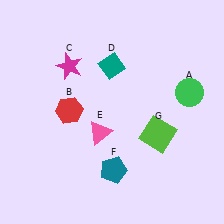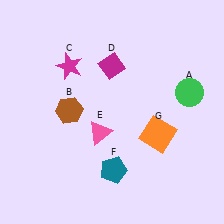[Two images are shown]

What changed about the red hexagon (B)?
In Image 1, B is red. In Image 2, it changed to brown.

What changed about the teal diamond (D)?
In Image 1, D is teal. In Image 2, it changed to magenta.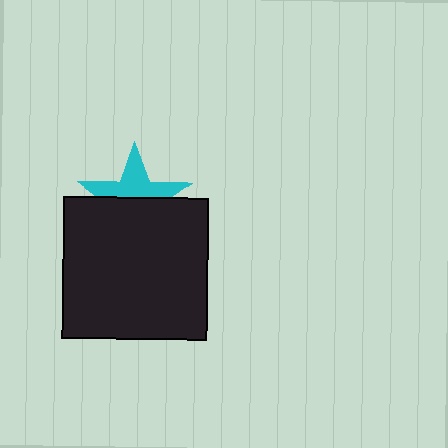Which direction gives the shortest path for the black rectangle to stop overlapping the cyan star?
Moving down gives the shortest separation.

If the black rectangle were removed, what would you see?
You would see the complete cyan star.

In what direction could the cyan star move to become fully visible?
The cyan star could move up. That would shift it out from behind the black rectangle entirely.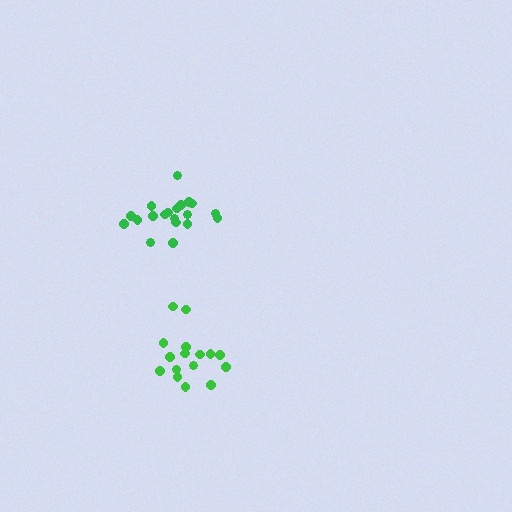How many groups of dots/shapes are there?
There are 2 groups.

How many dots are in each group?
Group 1: 16 dots, Group 2: 20 dots (36 total).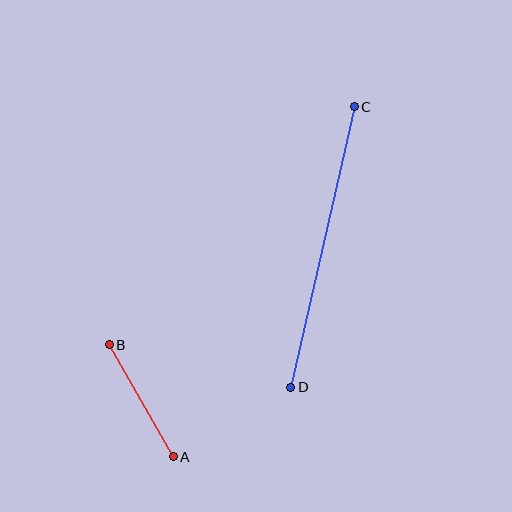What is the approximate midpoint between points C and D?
The midpoint is at approximately (323, 247) pixels.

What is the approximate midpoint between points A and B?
The midpoint is at approximately (141, 401) pixels.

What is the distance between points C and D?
The distance is approximately 288 pixels.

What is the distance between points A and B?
The distance is approximately 129 pixels.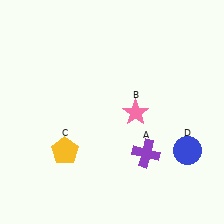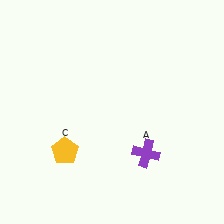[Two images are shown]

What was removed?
The pink star (B), the blue circle (D) were removed in Image 2.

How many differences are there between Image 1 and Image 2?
There are 2 differences between the two images.